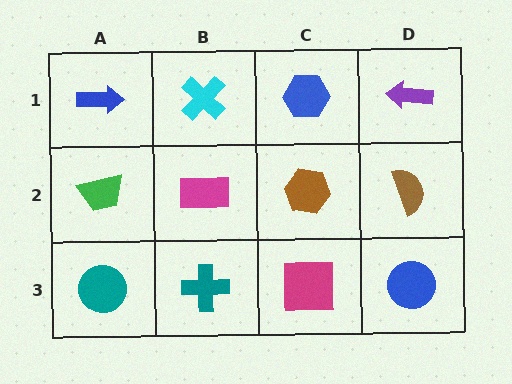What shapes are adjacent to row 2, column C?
A blue hexagon (row 1, column C), a magenta square (row 3, column C), a magenta rectangle (row 2, column B), a brown semicircle (row 2, column D).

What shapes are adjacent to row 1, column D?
A brown semicircle (row 2, column D), a blue hexagon (row 1, column C).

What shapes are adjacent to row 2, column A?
A blue arrow (row 1, column A), a teal circle (row 3, column A), a magenta rectangle (row 2, column B).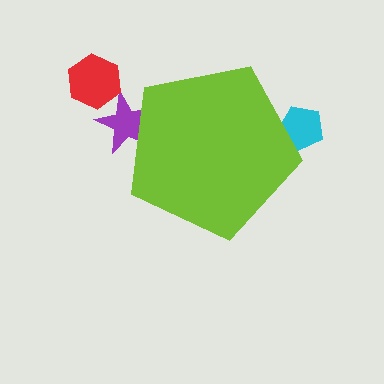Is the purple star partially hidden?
Yes, the purple star is partially hidden behind the lime pentagon.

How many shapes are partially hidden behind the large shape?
2 shapes are partially hidden.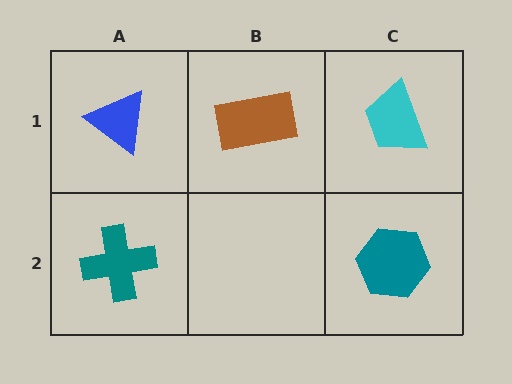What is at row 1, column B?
A brown rectangle.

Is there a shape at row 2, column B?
No, that cell is empty.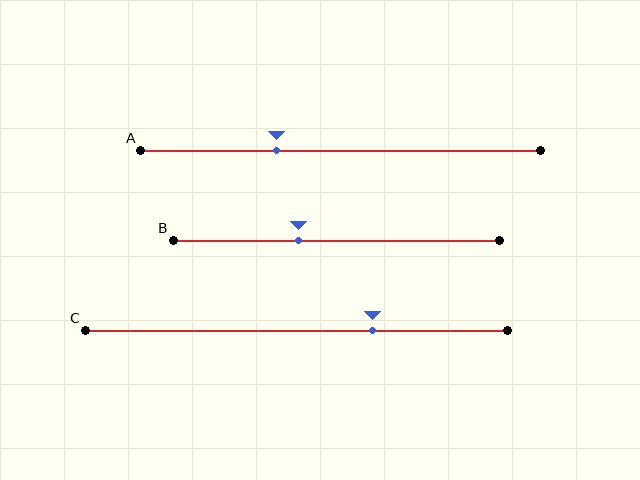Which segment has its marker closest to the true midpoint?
Segment B has its marker closest to the true midpoint.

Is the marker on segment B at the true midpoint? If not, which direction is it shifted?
No, the marker on segment B is shifted to the left by about 12% of the segment length.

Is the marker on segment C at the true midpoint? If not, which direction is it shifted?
No, the marker on segment C is shifted to the right by about 18% of the segment length.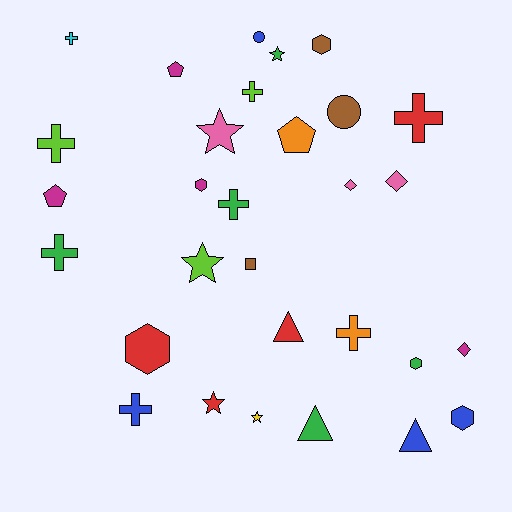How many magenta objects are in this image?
There are 4 magenta objects.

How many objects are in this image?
There are 30 objects.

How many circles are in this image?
There are 2 circles.